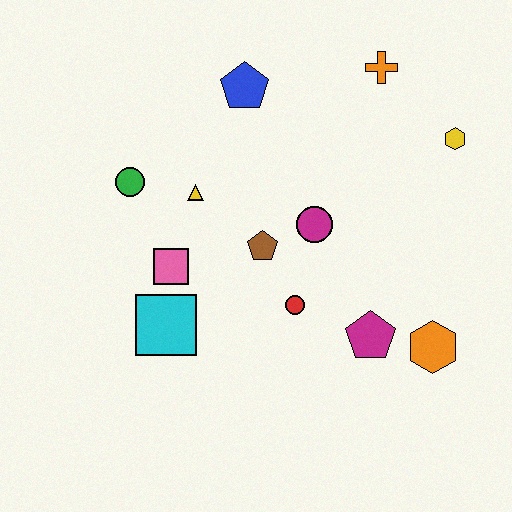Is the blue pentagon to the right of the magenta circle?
No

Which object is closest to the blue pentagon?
The yellow triangle is closest to the blue pentagon.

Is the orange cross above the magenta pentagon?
Yes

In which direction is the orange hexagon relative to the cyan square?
The orange hexagon is to the right of the cyan square.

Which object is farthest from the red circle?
The orange cross is farthest from the red circle.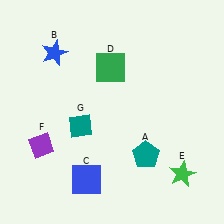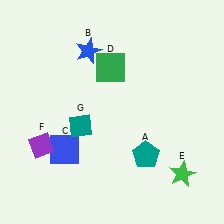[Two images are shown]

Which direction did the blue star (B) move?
The blue star (B) moved right.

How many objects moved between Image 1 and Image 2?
2 objects moved between the two images.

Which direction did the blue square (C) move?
The blue square (C) moved up.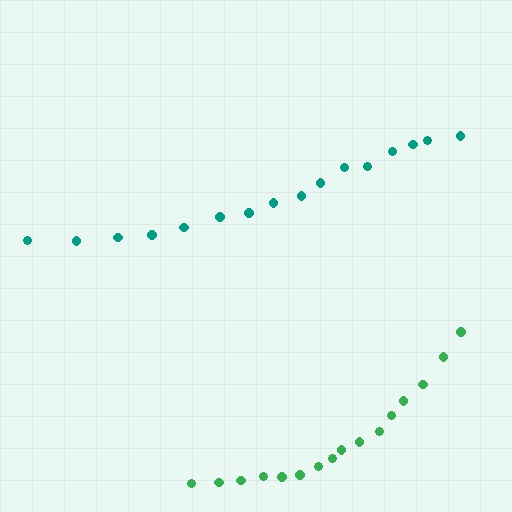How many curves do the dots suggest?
There are 2 distinct paths.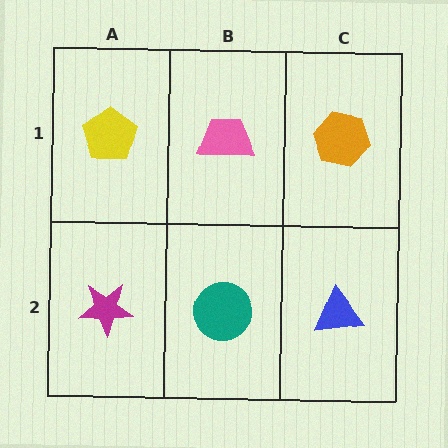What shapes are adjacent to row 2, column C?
An orange hexagon (row 1, column C), a teal circle (row 2, column B).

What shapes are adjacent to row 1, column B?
A teal circle (row 2, column B), a yellow pentagon (row 1, column A), an orange hexagon (row 1, column C).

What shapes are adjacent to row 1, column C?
A blue triangle (row 2, column C), a pink trapezoid (row 1, column B).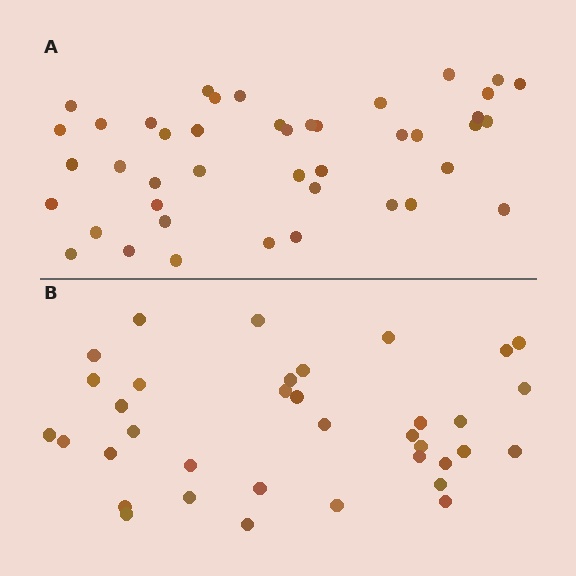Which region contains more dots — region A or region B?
Region A (the top region) has more dots.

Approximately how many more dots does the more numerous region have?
Region A has roughly 8 or so more dots than region B.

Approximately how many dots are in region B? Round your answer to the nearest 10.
About 40 dots. (The exact count is 36, which rounds to 40.)